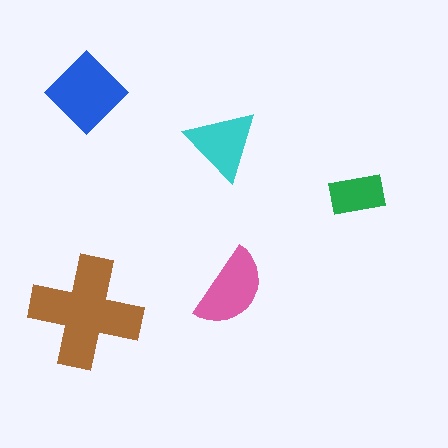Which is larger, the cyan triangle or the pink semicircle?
The pink semicircle.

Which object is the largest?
The brown cross.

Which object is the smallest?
The green rectangle.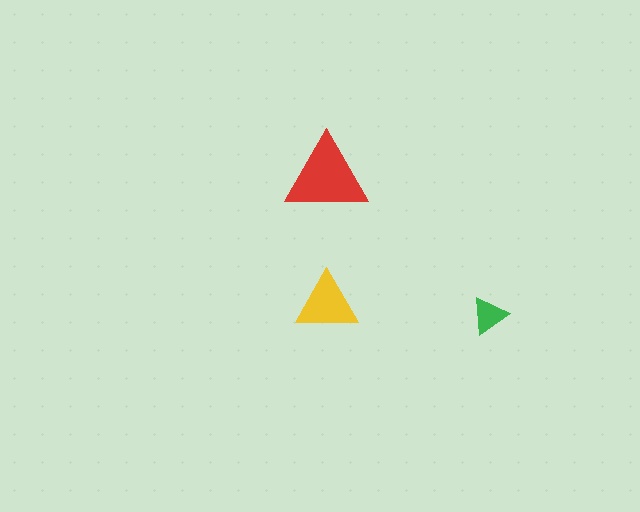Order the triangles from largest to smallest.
the red one, the yellow one, the green one.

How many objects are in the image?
There are 3 objects in the image.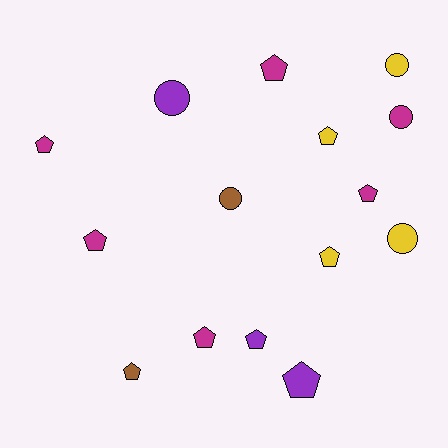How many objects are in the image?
There are 15 objects.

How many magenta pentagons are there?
There are 5 magenta pentagons.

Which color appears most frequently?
Magenta, with 6 objects.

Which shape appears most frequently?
Pentagon, with 10 objects.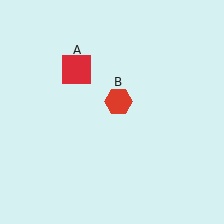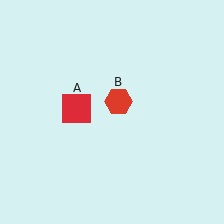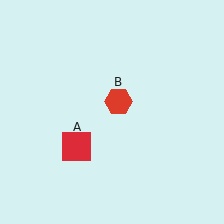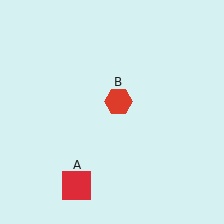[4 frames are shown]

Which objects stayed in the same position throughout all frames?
Red hexagon (object B) remained stationary.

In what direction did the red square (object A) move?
The red square (object A) moved down.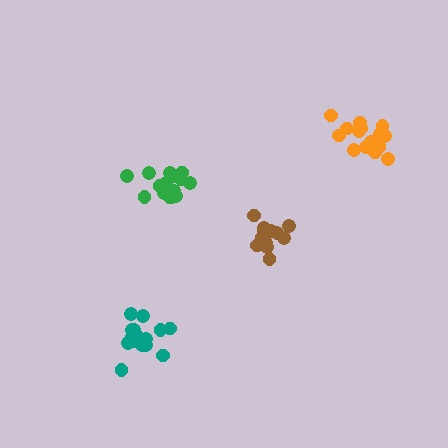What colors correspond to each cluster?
The clusters are colored: brown, orange, green, teal.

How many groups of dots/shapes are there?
There are 4 groups.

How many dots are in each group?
Group 1: 13 dots, Group 2: 17 dots, Group 3: 16 dots, Group 4: 16 dots (62 total).